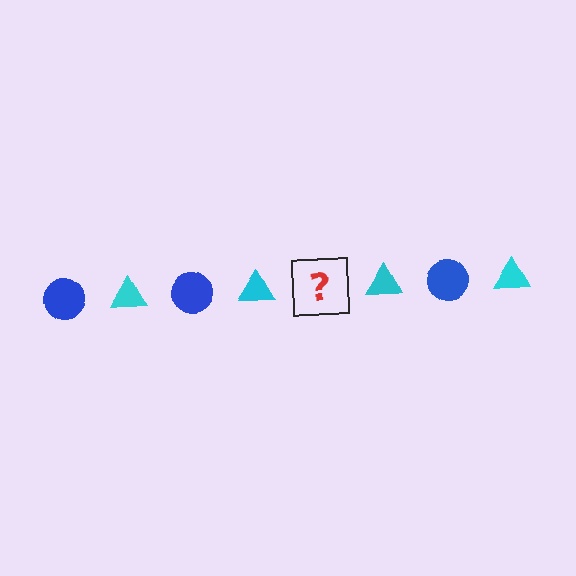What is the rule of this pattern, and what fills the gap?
The rule is that the pattern alternates between blue circle and cyan triangle. The gap should be filled with a blue circle.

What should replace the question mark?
The question mark should be replaced with a blue circle.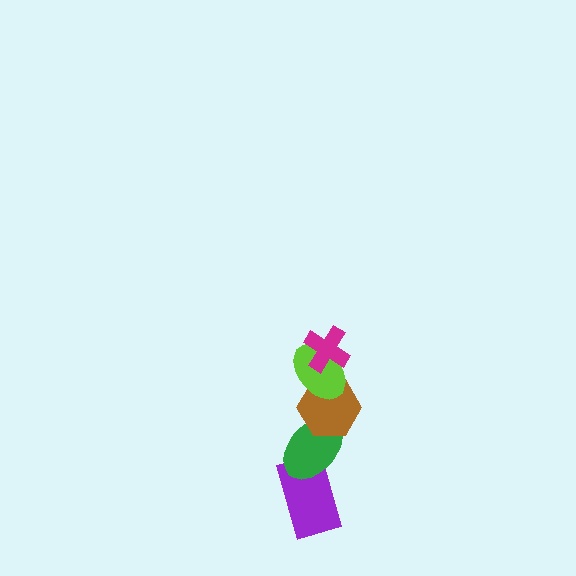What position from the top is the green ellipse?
The green ellipse is 4th from the top.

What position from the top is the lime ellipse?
The lime ellipse is 2nd from the top.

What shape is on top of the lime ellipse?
The magenta cross is on top of the lime ellipse.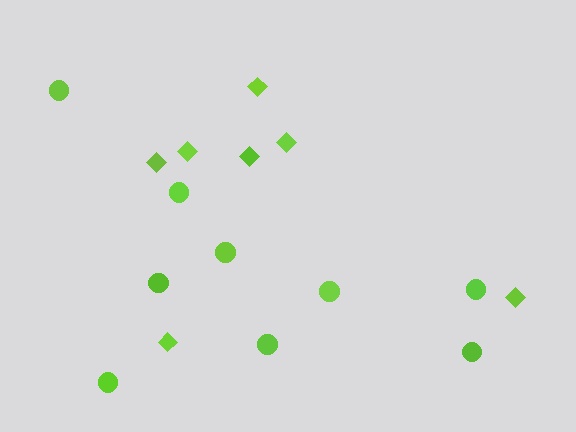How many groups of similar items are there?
There are 2 groups: one group of circles (9) and one group of diamonds (7).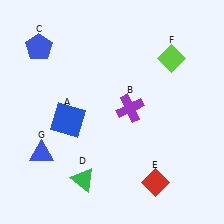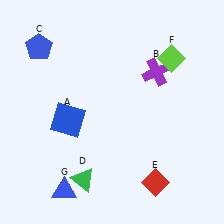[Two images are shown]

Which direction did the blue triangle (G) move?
The blue triangle (G) moved down.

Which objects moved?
The objects that moved are: the purple cross (B), the blue triangle (G).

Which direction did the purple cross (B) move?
The purple cross (B) moved up.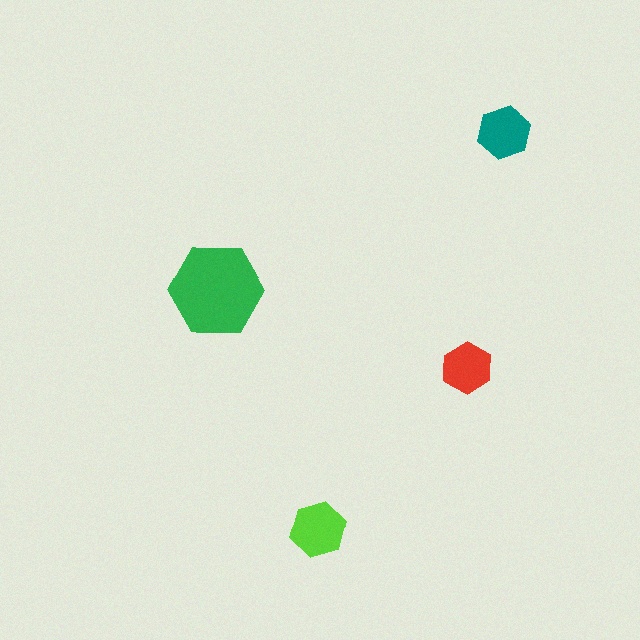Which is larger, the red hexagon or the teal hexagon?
The teal one.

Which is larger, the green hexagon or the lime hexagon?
The green one.